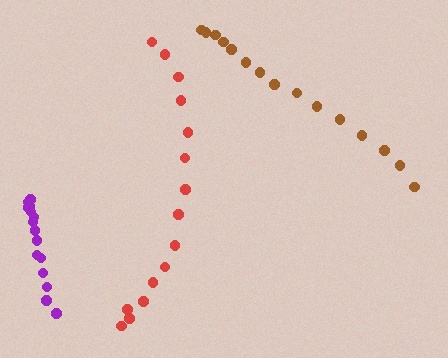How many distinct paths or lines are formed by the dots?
There are 3 distinct paths.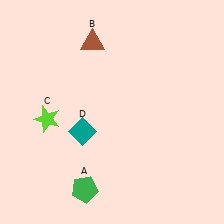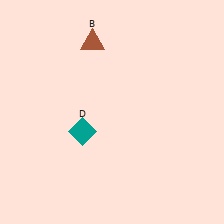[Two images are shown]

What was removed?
The green pentagon (A), the lime star (C) were removed in Image 2.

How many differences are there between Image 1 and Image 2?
There are 2 differences between the two images.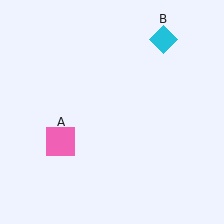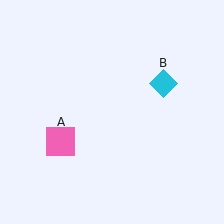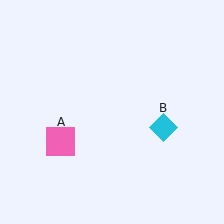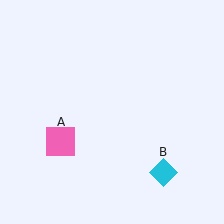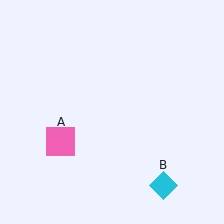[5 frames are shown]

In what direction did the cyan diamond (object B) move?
The cyan diamond (object B) moved down.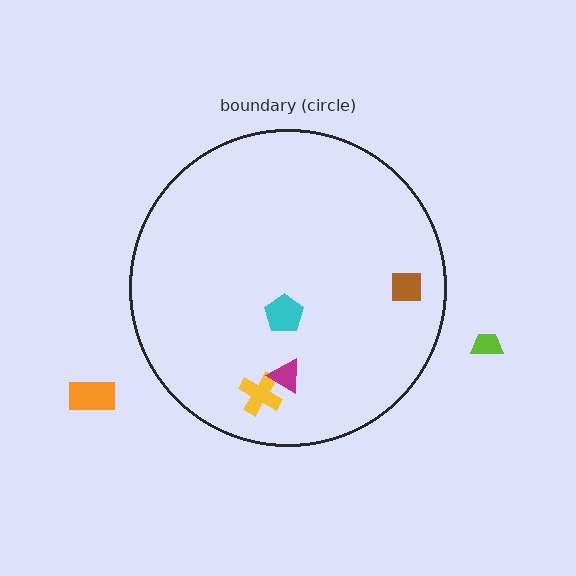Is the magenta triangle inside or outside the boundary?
Inside.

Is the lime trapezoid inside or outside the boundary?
Outside.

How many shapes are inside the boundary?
4 inside, 2 outside.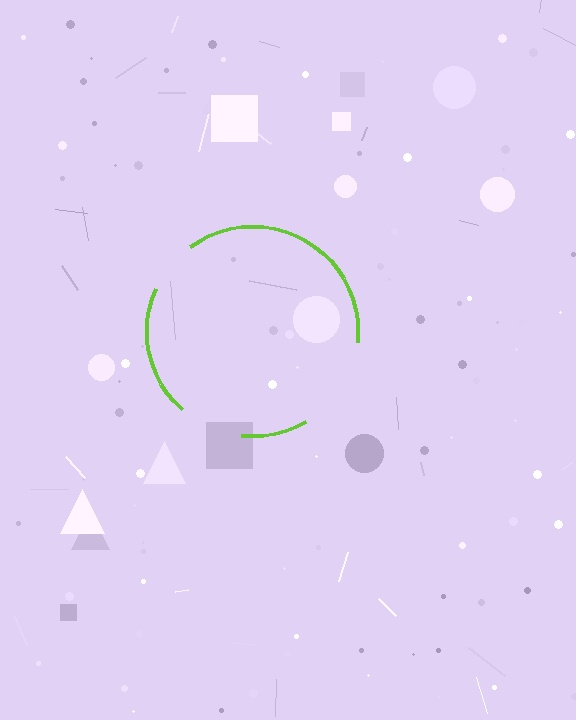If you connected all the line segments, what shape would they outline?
They would outline a circle.